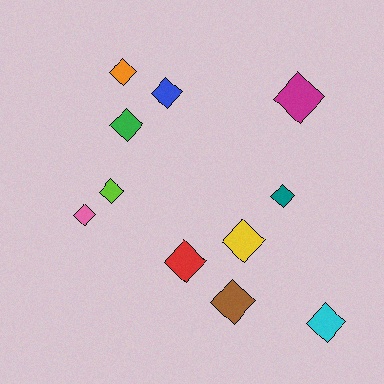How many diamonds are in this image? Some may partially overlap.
There are 11 diamonds.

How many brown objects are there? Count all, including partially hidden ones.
There is 1 brown object.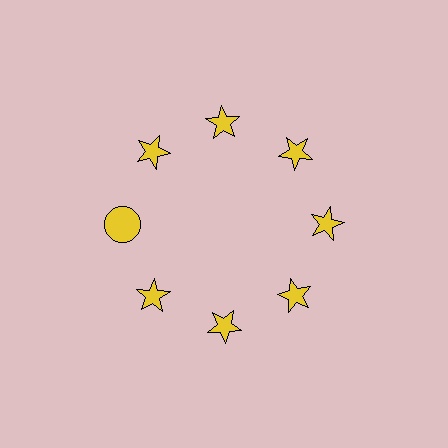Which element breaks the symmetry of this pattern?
The yellow circle at roughly the 9 o'clock position breaks the symmetry. All other shapes are yellow stars.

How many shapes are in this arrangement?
There are 8 shapes arranged in a ring pattern.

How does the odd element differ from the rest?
It has a different shape: circle instead of star.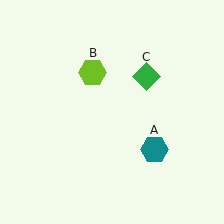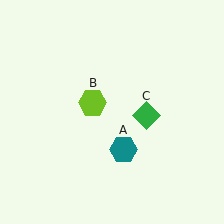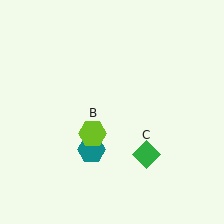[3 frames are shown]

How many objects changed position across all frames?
3 objects changed position: teal hexagon (object A), lime hexagon (object B), green diamond (object C).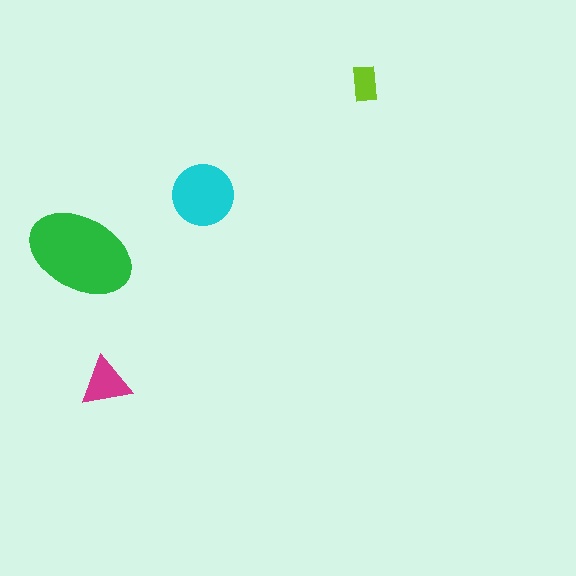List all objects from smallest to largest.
The lime rectangle, the magenta triangle, the cyan circle, the green ellipse.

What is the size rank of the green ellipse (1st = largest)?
1st.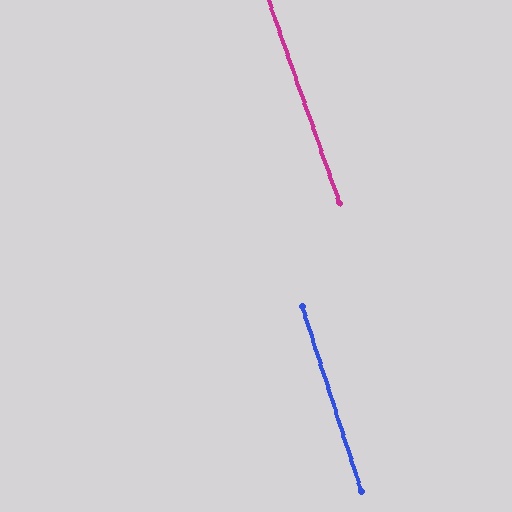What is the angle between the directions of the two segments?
Approximately 2 degrees.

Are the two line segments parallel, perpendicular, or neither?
Parallel — their directions differ by only 1.6°.